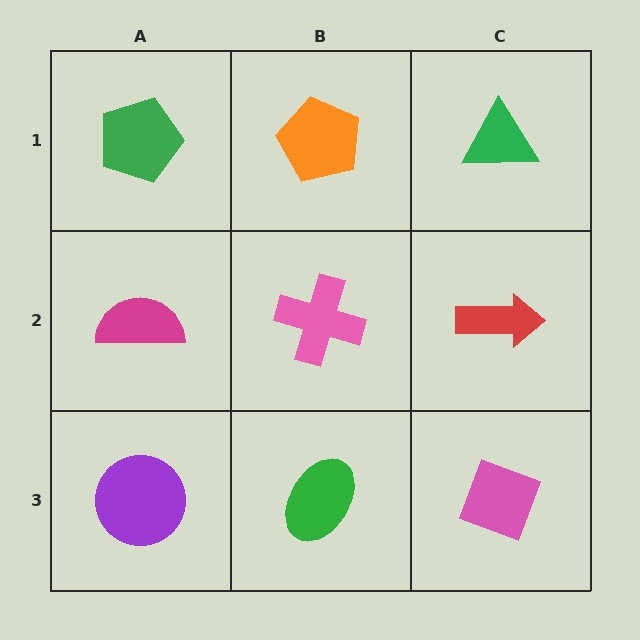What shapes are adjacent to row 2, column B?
An orange pentagon (row 1, column B), a green ellipse (row 3, column B), a magenta semicircle (row 2, column A), a red arrow (row 2, column C).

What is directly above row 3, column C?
A red arrow.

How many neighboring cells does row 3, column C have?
2.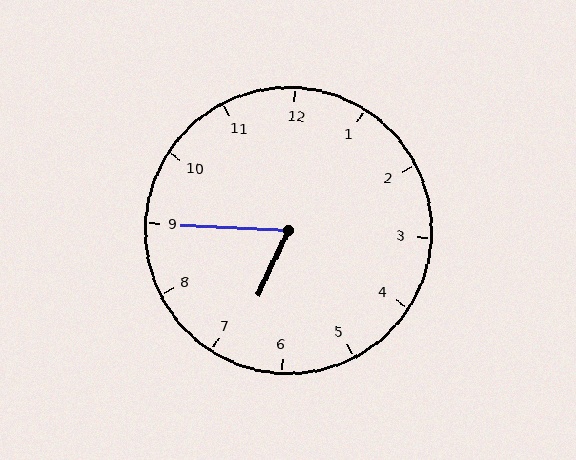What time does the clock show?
6:45.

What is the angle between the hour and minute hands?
Approximately 68 degrees.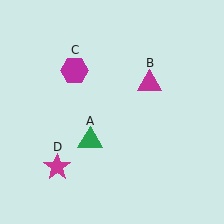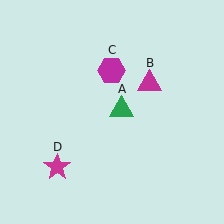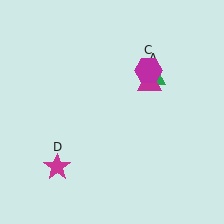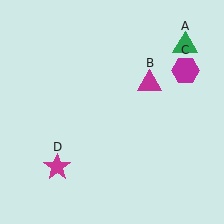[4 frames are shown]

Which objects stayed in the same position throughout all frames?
Magenta triangle (object B) and magenta star (object D) remained stationary.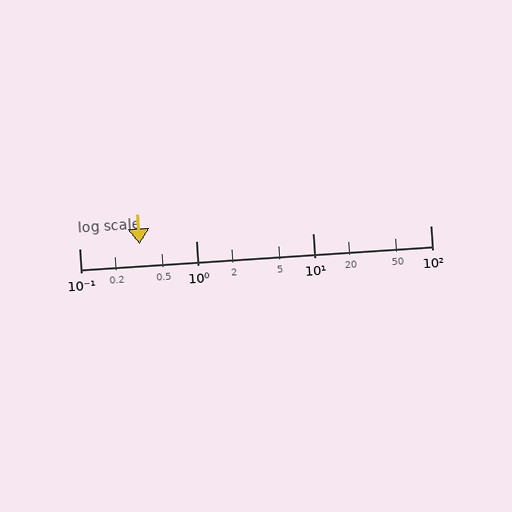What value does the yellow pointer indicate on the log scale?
The pointer indicates approximately 0.33.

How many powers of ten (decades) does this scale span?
The scale spans 3 decades, from 0.1 to 100.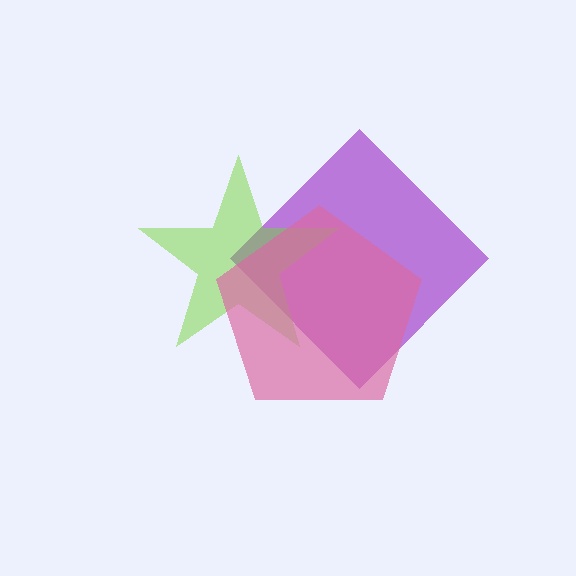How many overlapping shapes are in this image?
There are 3 overlapping shapes in the image.